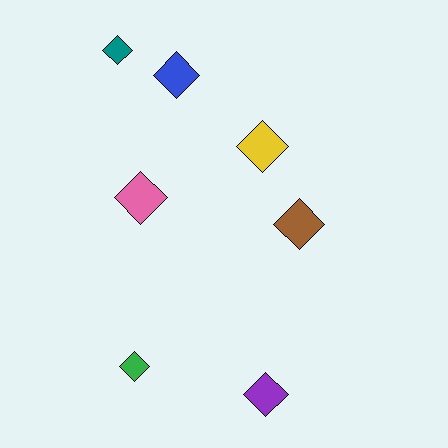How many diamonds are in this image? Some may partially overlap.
There are 7 diamonds.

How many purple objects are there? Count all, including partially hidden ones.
There is 1 purple object.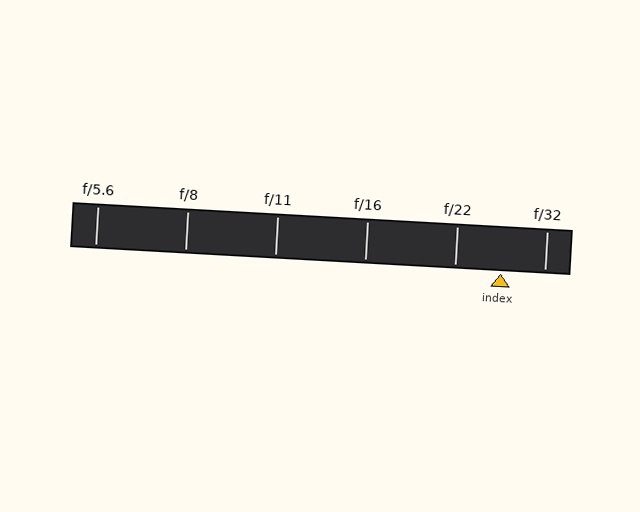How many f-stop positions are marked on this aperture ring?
There are 6 f-stop positions marked.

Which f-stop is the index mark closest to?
The index mark is closest to f/32.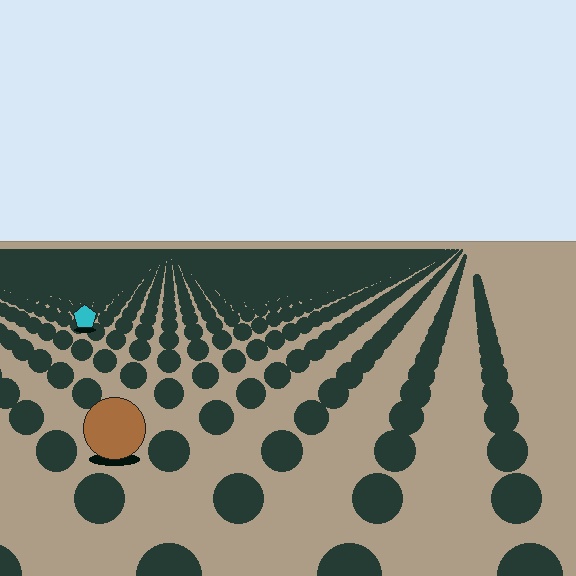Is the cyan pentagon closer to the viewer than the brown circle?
No. The brown circle is closer — you can tell from the texture gradient: the ground texture is coarser near it.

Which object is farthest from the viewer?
The cyan pentagon is farthest from the viewer. It appears smaller and the ground texture around it is denser.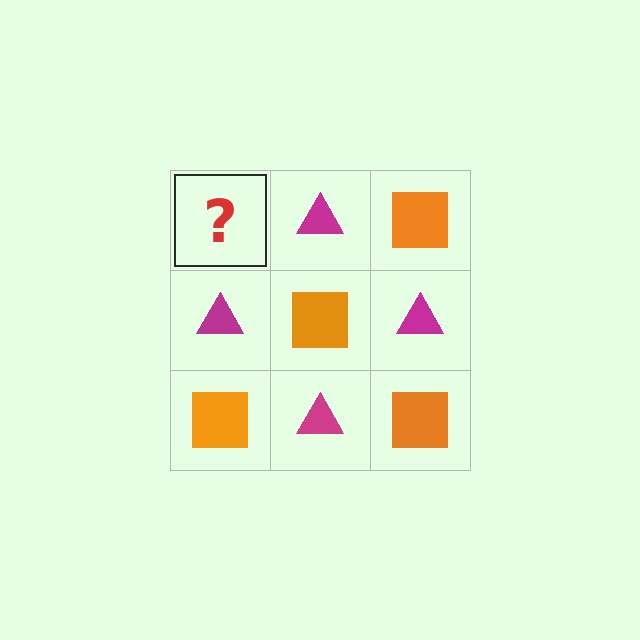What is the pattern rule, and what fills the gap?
The rule is that it alternates orange square and magenta triangle in a checkerboard pattern. The gap should be filled with an orange square.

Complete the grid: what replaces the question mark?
The question mark should be replaced with an orange square.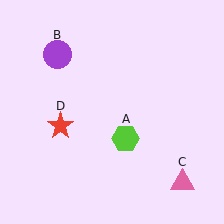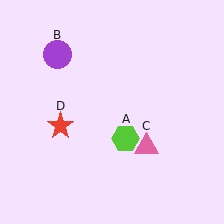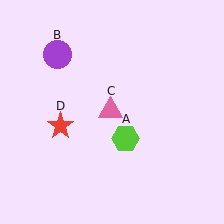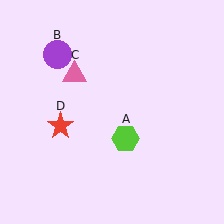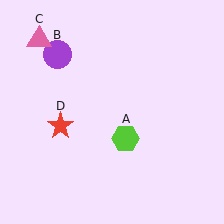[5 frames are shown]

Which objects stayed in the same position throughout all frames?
Lime hexagon (object A) and purple circle (object B) and red star (object D) remained stationary.